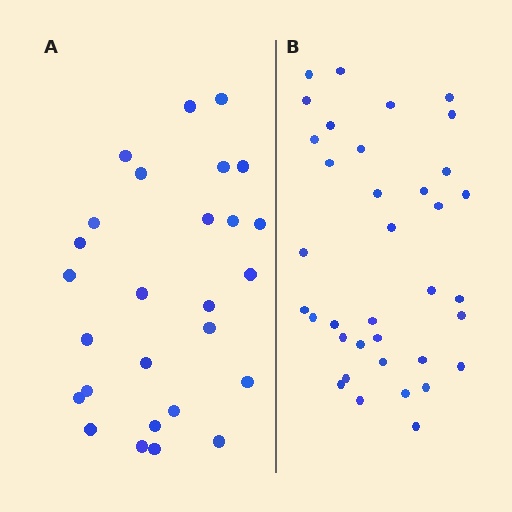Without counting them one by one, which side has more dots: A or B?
Region B (the right region) has more dots.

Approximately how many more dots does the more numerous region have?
Region B has roughly 8 or so more dots than region A.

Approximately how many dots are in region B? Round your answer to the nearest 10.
About 40 dots. (The exact count is 36, which rounds to 40.)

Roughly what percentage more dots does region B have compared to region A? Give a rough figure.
About 35% more.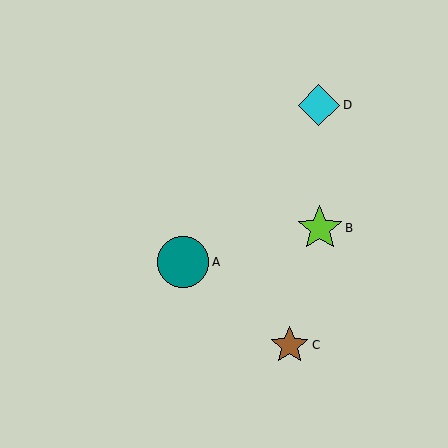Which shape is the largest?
The teal circle (labeled A) is the largest.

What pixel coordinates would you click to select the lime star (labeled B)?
Click at (320, 228) to select the lime star B.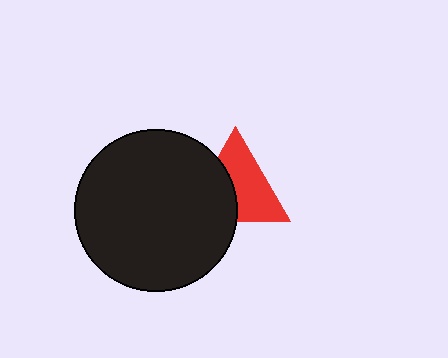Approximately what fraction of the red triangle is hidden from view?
Roughly 41% of the red triangle is hidden behind the black circle.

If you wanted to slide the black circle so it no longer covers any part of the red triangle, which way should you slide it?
Slide it left — that is the most direct way to separate the two shapes.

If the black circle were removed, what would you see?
You would see the complete red triangle.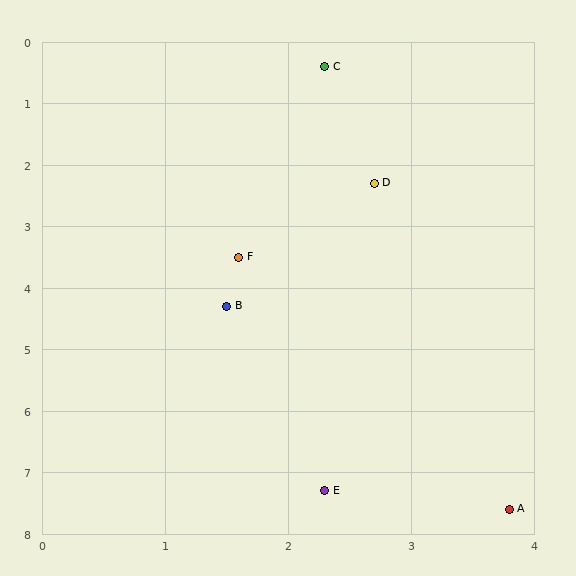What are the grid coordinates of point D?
Point D is at approximately (2.7, 2.3).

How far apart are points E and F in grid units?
Points E and F are about 3.9 grid units apart.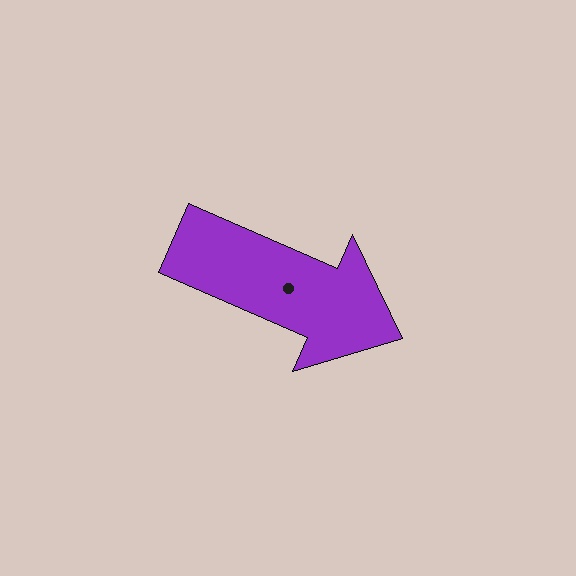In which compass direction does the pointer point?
Southeast.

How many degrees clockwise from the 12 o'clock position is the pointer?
Approximately 114 degrees.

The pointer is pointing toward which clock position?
Roughly 4 o'clock.